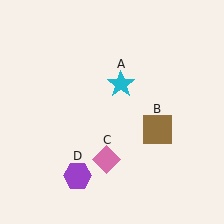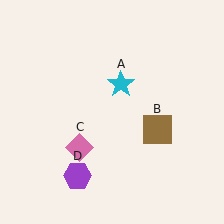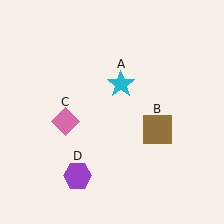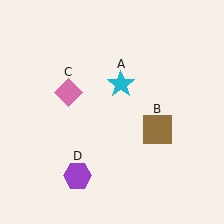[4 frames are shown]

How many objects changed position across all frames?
1 object changed position: pink diamond (object C).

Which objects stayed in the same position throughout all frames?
Cyan star (object A) and brown square (object B) and purple hexagon (object D) remained stationary.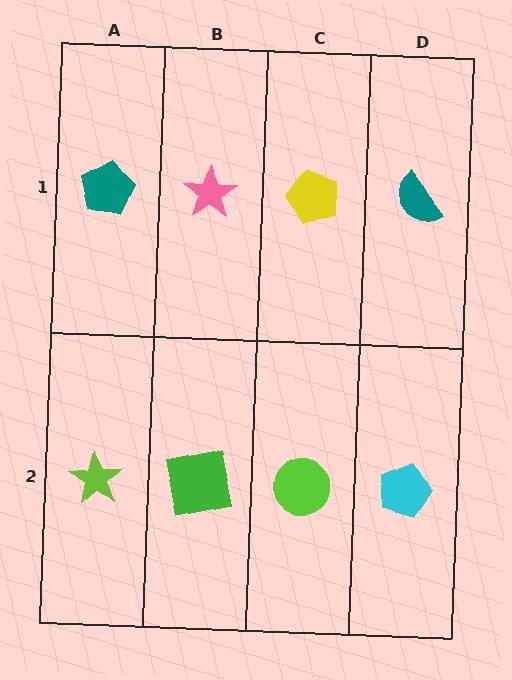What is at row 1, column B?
A pink star.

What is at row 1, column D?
A teal semicircle.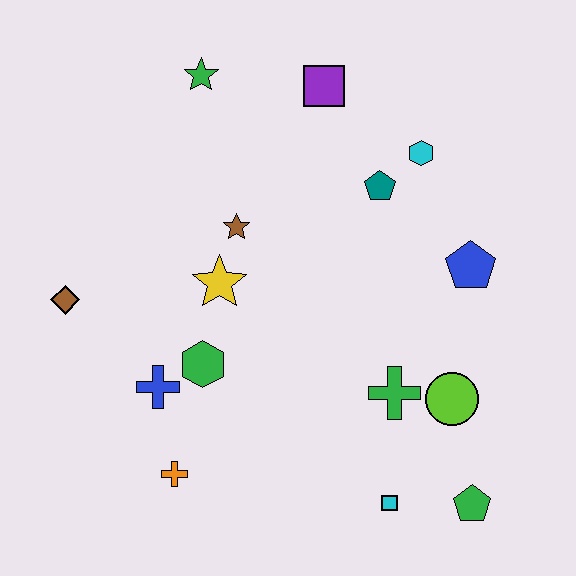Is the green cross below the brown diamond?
Yes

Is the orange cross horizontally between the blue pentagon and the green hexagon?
No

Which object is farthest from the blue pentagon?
The brown diamond is farthest from the blue pentagon.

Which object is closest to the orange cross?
The blue cross is closest to the orange cross.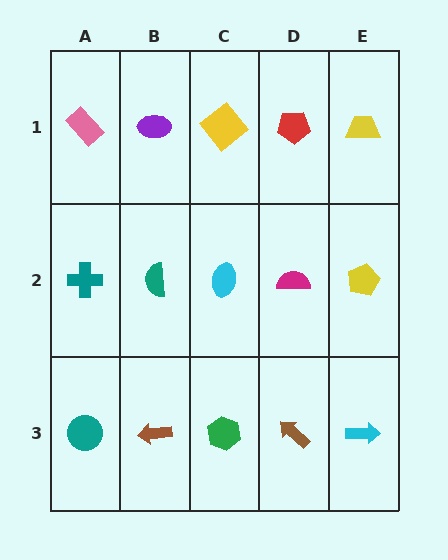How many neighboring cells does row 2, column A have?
3.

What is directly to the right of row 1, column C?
A red pentagon.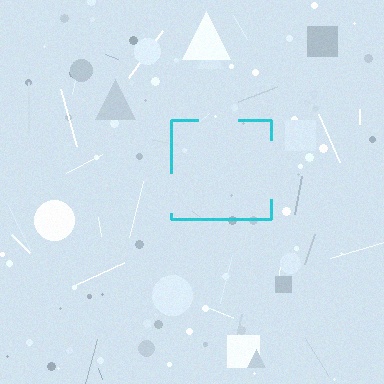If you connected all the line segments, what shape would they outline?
They would outline a square.